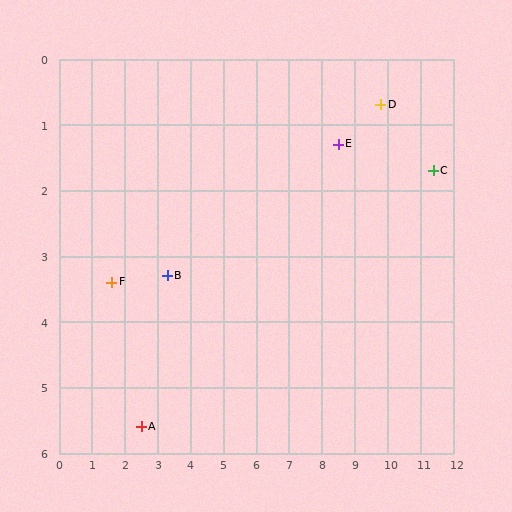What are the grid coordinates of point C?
Point C is at approximately (11.4, 1.7).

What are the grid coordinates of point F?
Point F is at approximately (1.6, 3.4).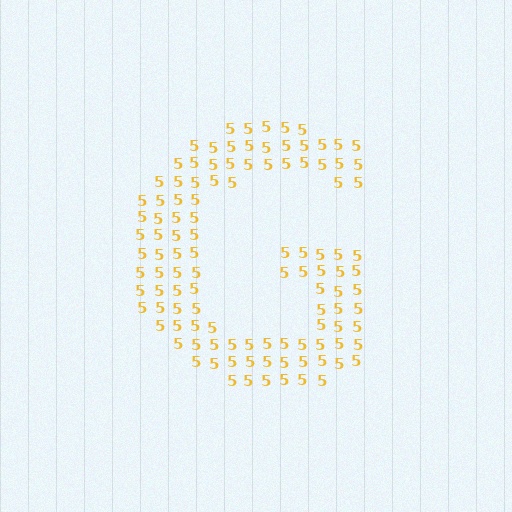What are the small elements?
The small elements are digit 5's.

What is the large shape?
The large shape is the letter G.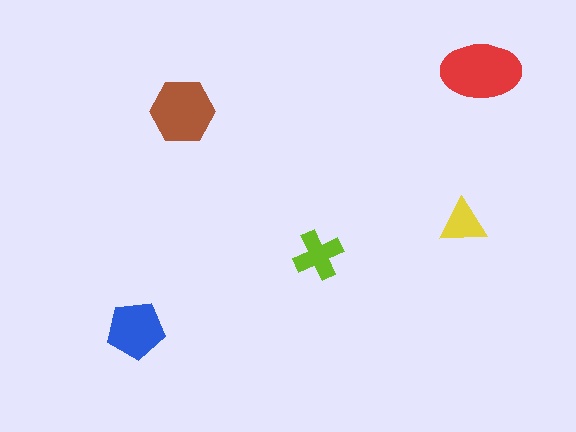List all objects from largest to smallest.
The red ellipse, the brown hexagon, the blue pentagon, the lime cross, the yellow triangle.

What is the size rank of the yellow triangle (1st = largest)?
5th.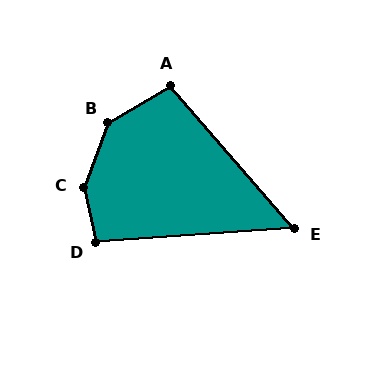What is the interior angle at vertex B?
Approximately 142 degrees (obtuse).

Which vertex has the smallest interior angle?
E, at approximately 53 degrees.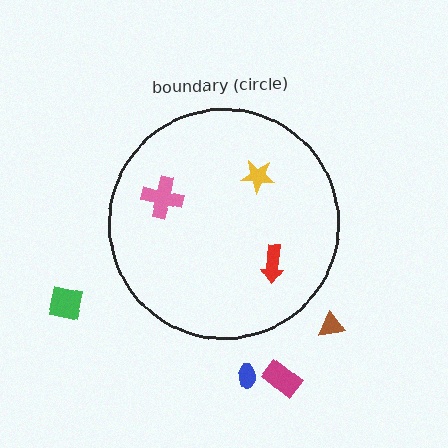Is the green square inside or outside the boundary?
Outside.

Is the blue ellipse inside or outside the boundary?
Outside.